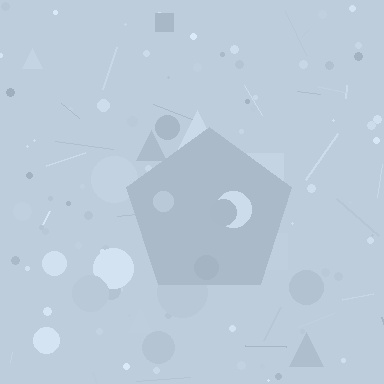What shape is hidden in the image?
A pentagon is hidden in the image.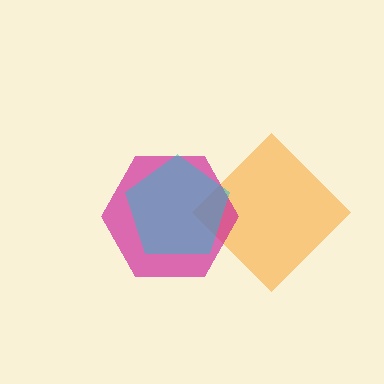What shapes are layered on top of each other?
The layered shapes are: an orange diamond, a magenta hexagon, a cyan pentagon.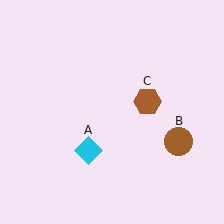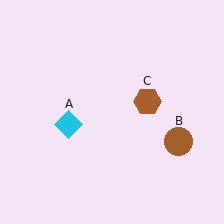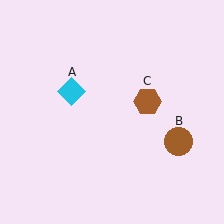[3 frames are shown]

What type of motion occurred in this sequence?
The cyan diamond (object A) rotated clockwise around the center of the scene.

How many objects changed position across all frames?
1 object changed position: cyan diamond (object A).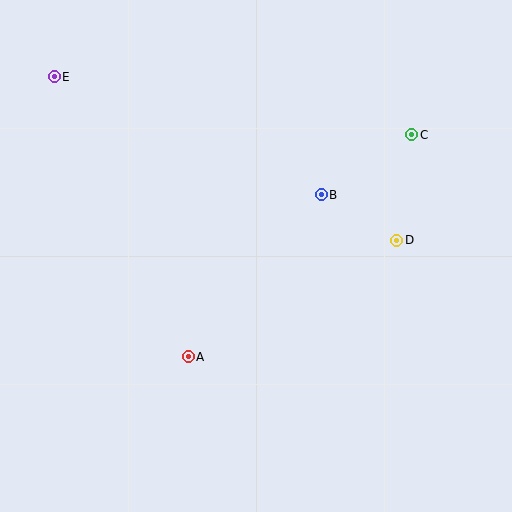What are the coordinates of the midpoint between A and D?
The midpoint between A and D is at (293, 299).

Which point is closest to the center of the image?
Point B at (321, 195) is closest to the center.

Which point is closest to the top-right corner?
Point C is closest to the top-right corner.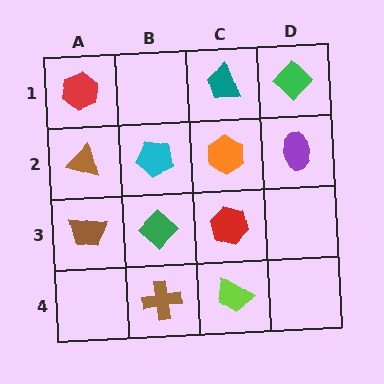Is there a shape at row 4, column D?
No, that cell is empty.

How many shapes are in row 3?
3 shapes.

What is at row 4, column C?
A lime trapezoid.